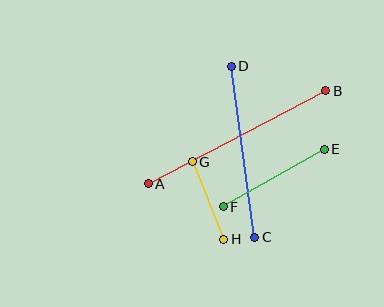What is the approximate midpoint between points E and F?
The midpoint is at approximately (274, 178) pixels.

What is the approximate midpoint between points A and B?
The midpoint is at approximately (237, 137) pixels.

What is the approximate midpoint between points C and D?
The midpoint is at approximately (243, 152) pixels.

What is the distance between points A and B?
The distance is approximately 200 pixels.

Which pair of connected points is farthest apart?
Points A and B are farthest apart.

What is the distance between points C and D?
The distance is approximately 172 pixels.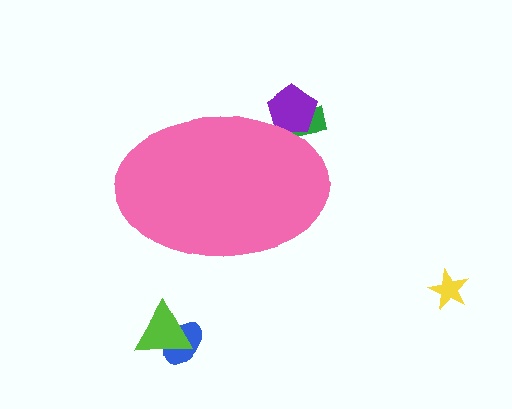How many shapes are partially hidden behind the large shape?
2 shapes are partially hidden.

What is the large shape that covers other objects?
A pink ellipse.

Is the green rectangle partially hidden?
Yes, the green rectangle is partially hidden behind the pink ellipse.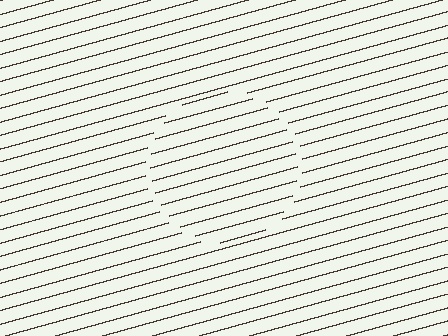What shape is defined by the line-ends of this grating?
An illusory circle. The interior of the shape contains the same grating, shifted by half a period — the contour is defined by the phase discontinuity where line-ends from the inner and outer gratings abut.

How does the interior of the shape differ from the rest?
The interior of the shape contains the same grating, shifted by half a period — the contour is defined by the phase discontinuity where line-ends from the inner and outer gratings abut.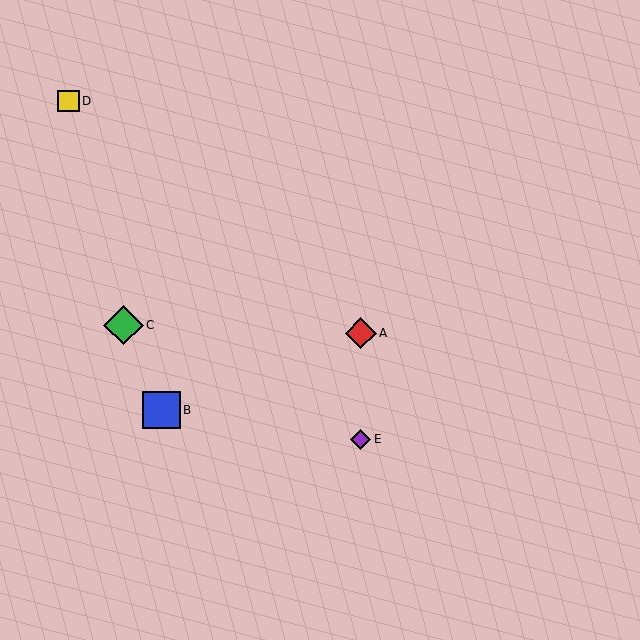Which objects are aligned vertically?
Objects A, E are aligned vertically.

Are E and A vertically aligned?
Yes, both are at x≈361.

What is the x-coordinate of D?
Object D is at x≈69.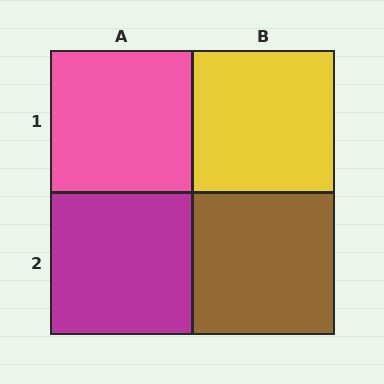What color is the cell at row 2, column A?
Magenta.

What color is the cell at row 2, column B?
Brown.